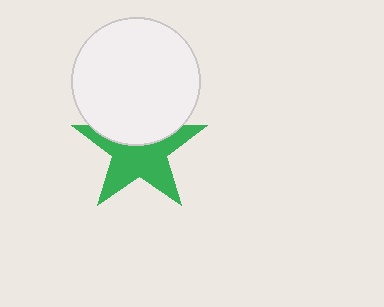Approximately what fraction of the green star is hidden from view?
Roughly 37% of the green star is hidden behind the white circle.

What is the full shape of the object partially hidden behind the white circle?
The partially hidden object is a green star.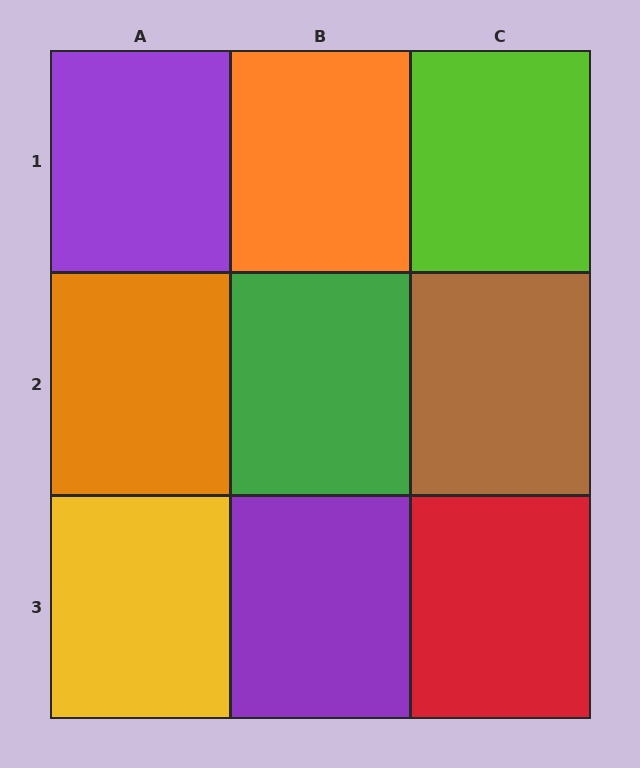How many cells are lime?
1 cell is lime.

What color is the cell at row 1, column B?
Orange.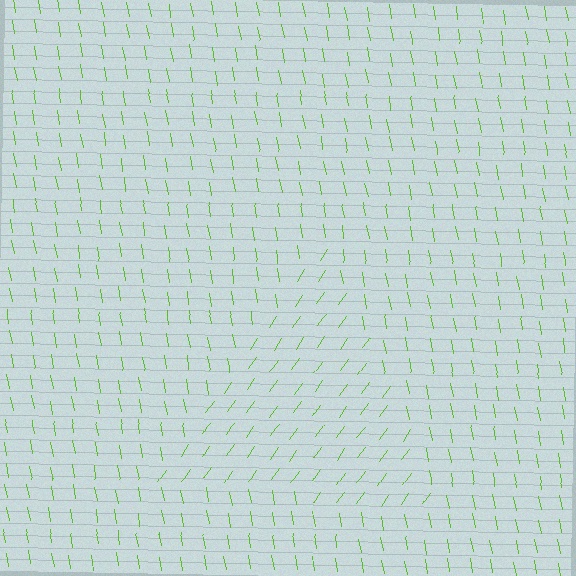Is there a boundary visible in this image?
Yes, there is a texture boundary formed by a change in line orientation.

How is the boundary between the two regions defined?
The boundary is defined purely by a change in line orientation (approximately 45 degrees difference). All lines are the same color and thickness.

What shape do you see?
I see a triangle.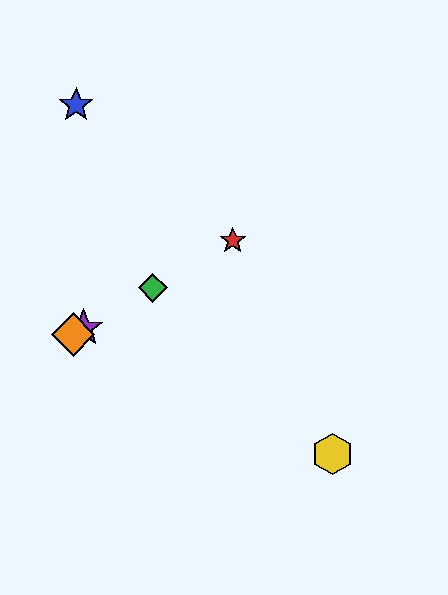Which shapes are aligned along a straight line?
The red star, the green diamond, the purple star, the orange diamond are aligned along a straight line.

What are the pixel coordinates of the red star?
The red star is at (233, 241).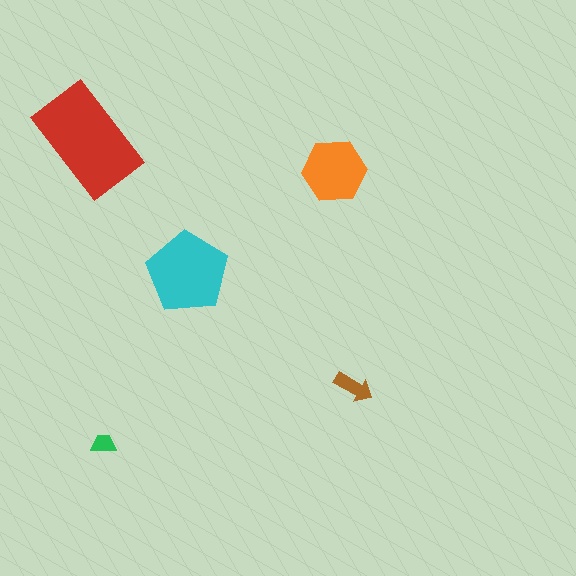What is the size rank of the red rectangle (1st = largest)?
1st.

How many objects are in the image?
There are 5 objects in the image.